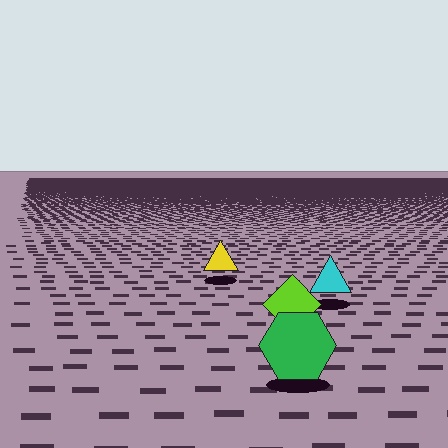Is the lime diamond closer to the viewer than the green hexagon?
No. The green hexagon is closer — you can tell from the texture gradient: the ground texture is coarser near it.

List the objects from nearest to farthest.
From nearest to farthest: the green hexagon, the lime diamond, the cyan triangle, the yellow triangle.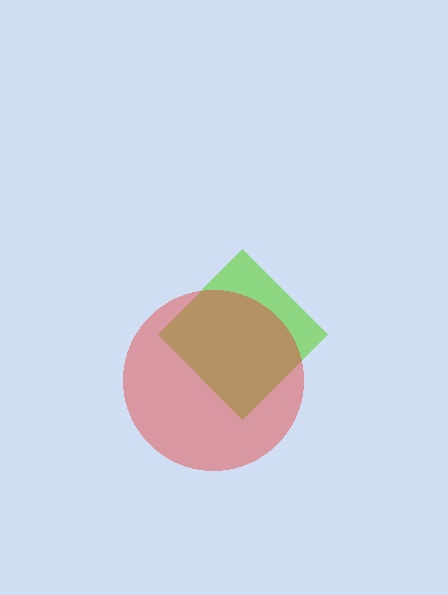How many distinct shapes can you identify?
There are 2 distinct shapes: a lime diamond, a red circle.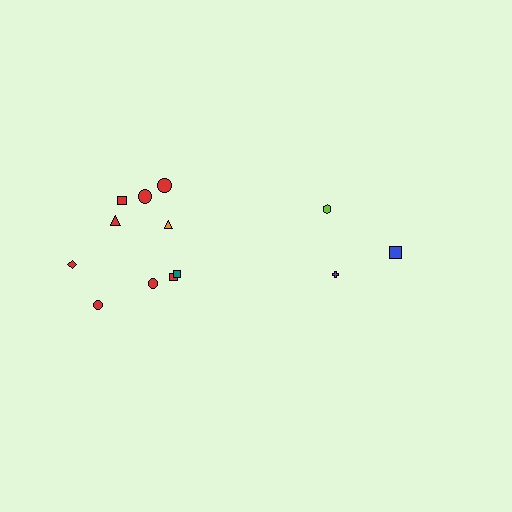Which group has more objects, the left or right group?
The left group.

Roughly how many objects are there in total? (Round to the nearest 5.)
Roughly 15 objects in total.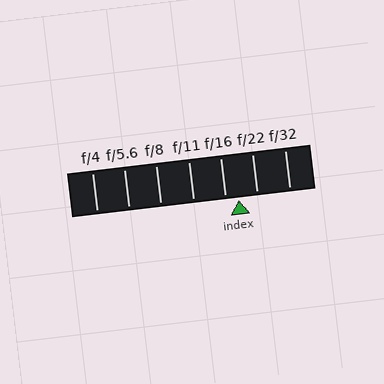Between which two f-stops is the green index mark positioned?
The index mark is between f/16 and f/22.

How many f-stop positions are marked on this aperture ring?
There are 7 f-stop positions marked.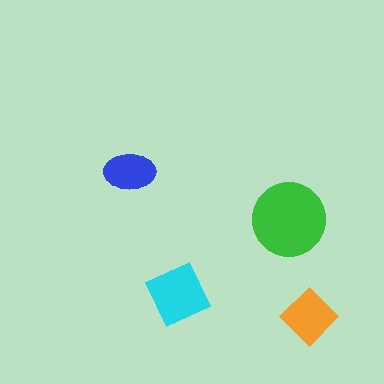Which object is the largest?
The green circle.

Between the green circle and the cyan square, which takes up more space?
The green circle.